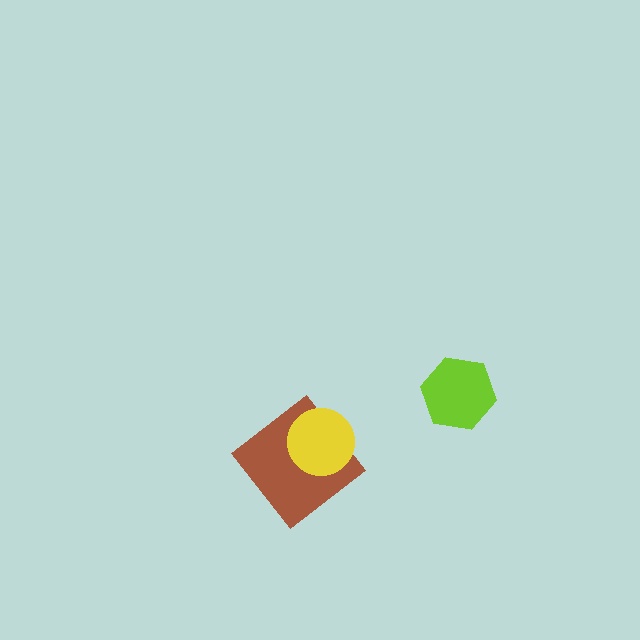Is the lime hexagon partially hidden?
No, no other shape covers it.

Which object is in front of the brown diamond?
The yellow circle is in front of the brown diamond.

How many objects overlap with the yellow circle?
1 object overlaps with the yellow circle.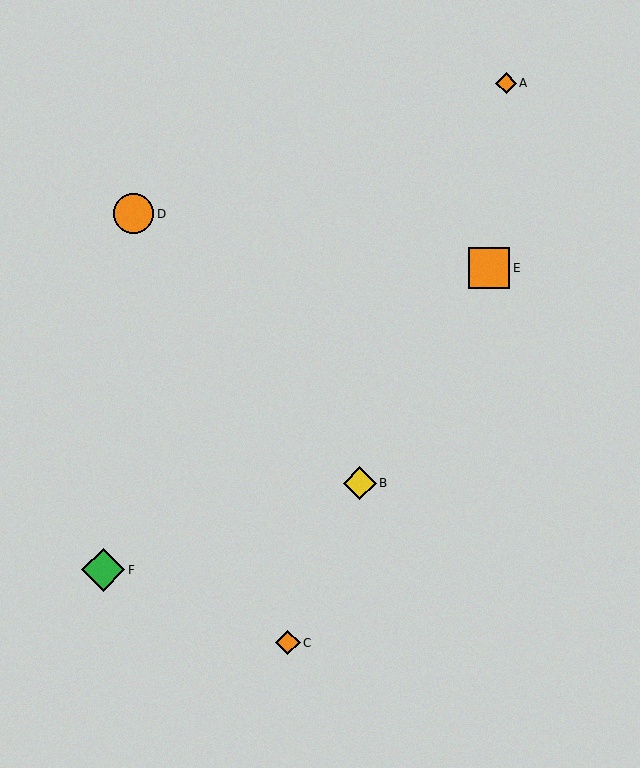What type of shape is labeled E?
Shape E is an orange square.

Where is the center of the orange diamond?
The center of the orange diamond is at (288, 643).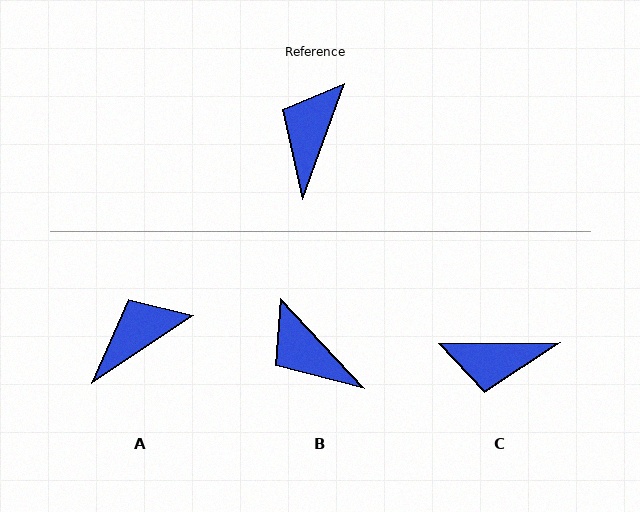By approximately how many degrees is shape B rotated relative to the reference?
Approximately 63 degrees counter-clockwise.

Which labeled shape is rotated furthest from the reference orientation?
C, about 111 degrees away.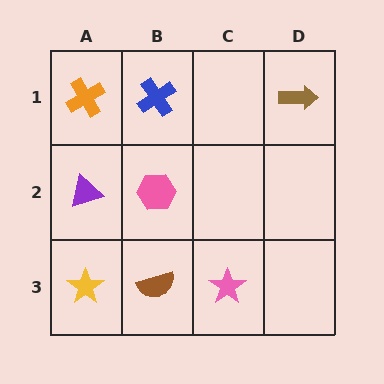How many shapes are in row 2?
2 shapes.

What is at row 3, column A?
A yellow star.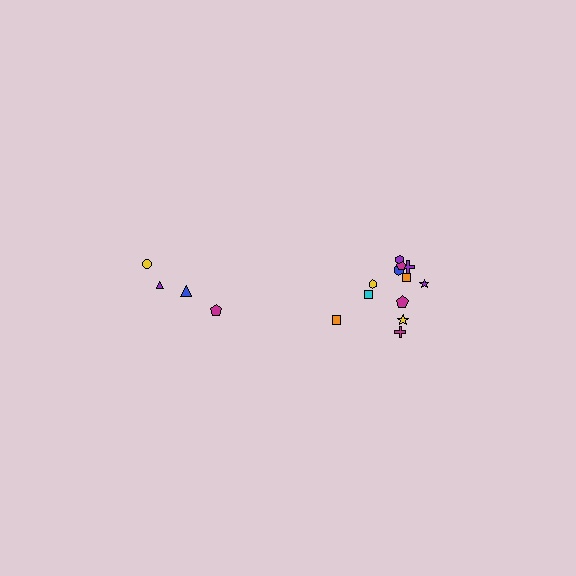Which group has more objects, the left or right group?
The right group.